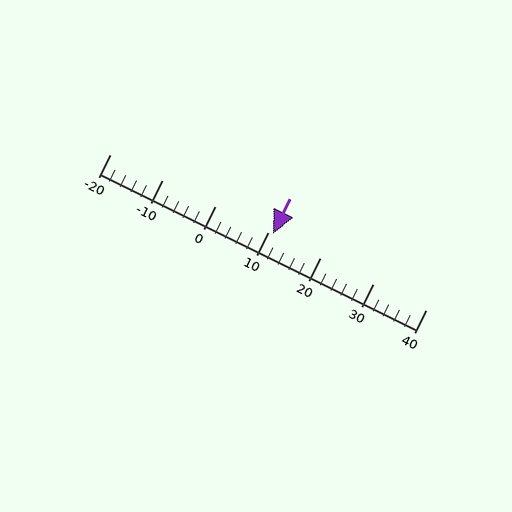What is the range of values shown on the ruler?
The ruler shows values from -20 to 40.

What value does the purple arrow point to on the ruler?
The purple arrow points to approximately 11.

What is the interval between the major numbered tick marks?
The major tick marks are spaced 10 units apart.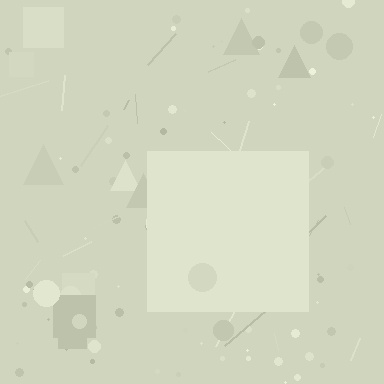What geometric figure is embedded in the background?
A square is embedded in the background.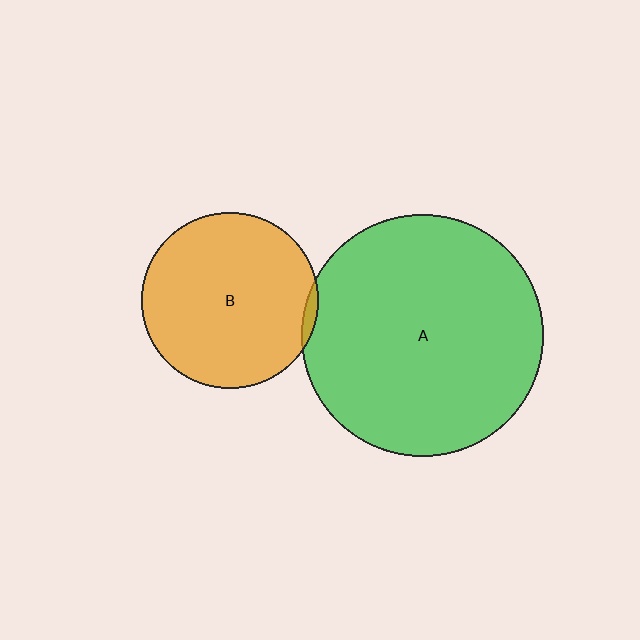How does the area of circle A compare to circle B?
Approximately 1.9 times.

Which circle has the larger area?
Circle A (green).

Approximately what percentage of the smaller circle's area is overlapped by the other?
Approximately 5%.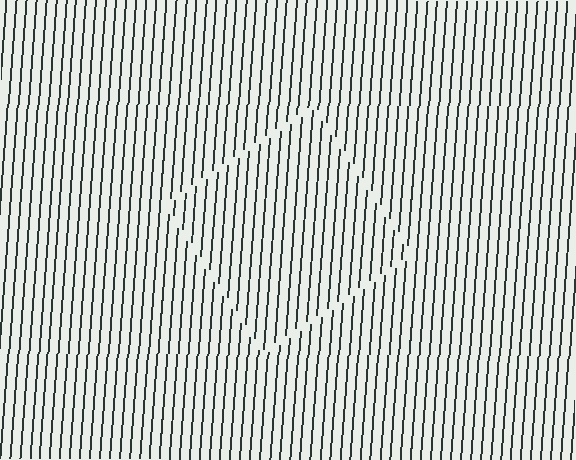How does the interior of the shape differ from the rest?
The interior of the shape contains the same grating, shifted by half a period — the contour is defined by the phase discontinuity where line-ends from the inner and outer gratings abut.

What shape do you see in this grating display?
An illusory square. The interior of the shape contains the same grating, shifted by half a period — the contour is defined by the phase discontinuity where line-ends from the inner and outer gratings abut.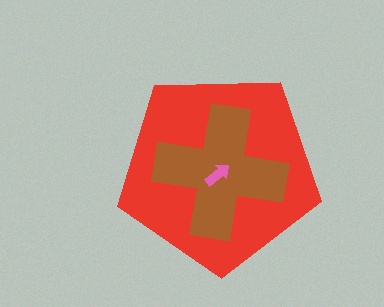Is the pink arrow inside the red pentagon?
Yes.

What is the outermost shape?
The red pentagon.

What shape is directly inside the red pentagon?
The brown cross.